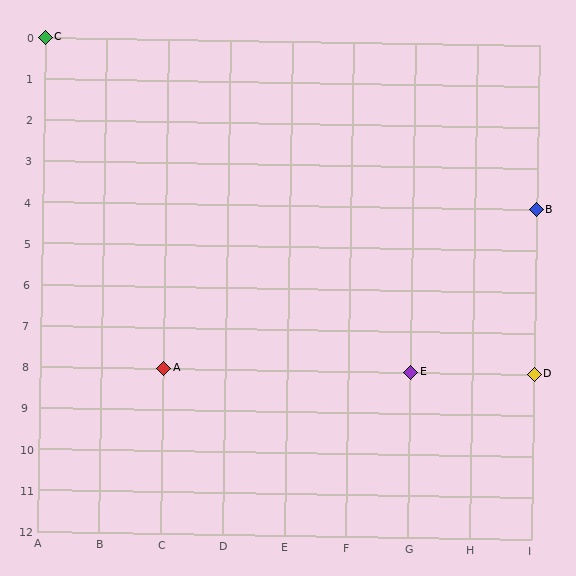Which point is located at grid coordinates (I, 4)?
Point B is at (I, 4).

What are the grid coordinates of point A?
Point A is at grid coordinates (C, 8).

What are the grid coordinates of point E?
Point E is at grid coordinates (G, 8).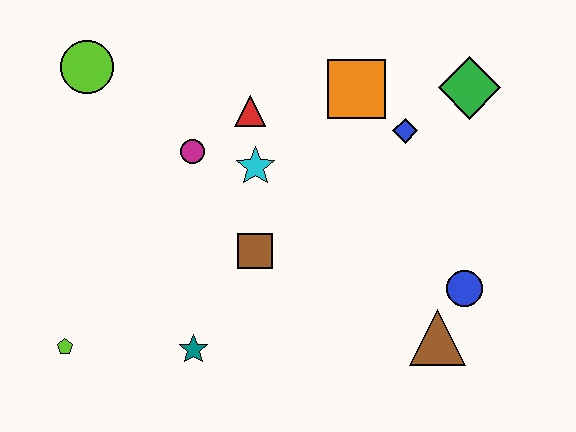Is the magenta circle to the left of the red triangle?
Yes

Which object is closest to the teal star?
The brown square is closest to the teal star.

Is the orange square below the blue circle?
No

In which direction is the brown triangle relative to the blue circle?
The brown triangle is below the blue circle.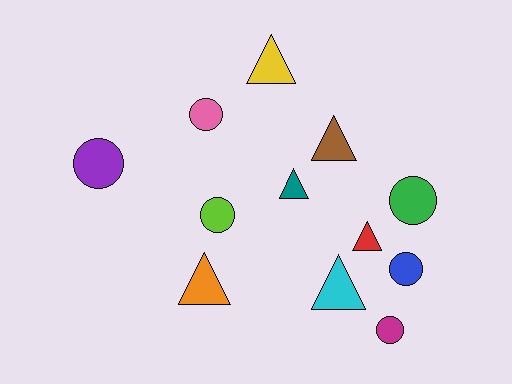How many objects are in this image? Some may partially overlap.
There are 12 objects.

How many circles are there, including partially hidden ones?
There are 6 circles.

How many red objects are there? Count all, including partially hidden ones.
There is 1 red object.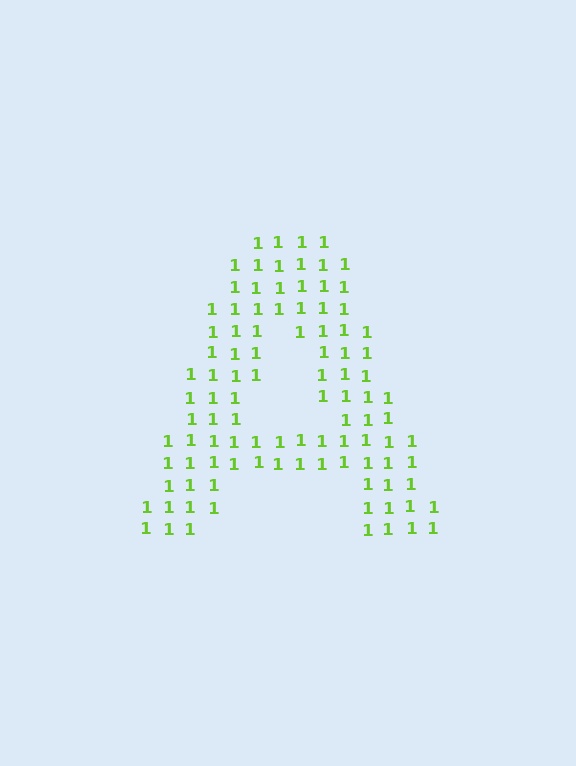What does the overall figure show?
The overall figure shows the letter A.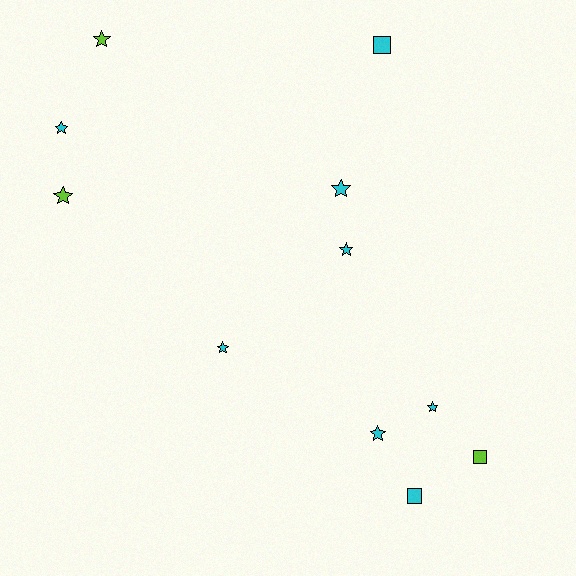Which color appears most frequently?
Cyan, with 8 objects.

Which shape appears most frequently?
Star, with 8 objects.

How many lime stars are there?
There are 2 lime stars.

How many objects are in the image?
There are 11 objects.